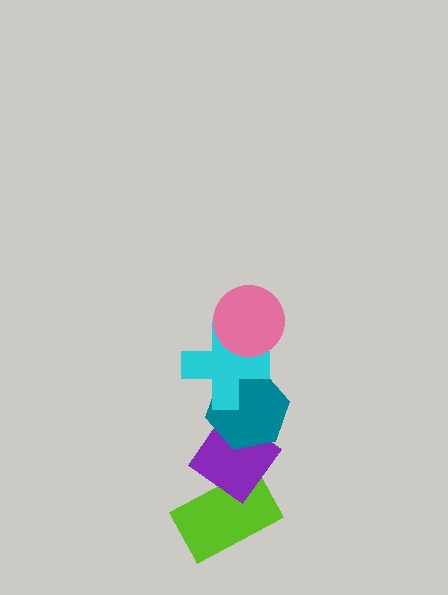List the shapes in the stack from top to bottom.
From top to bottom: the pink circle, the cyan cross, the teal hexagon, the purple diamond, the lime rectangle.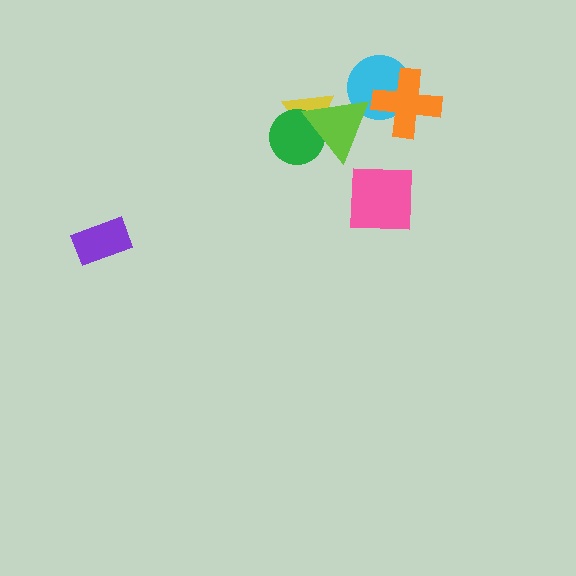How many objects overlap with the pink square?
0 objects overlap with the pink square.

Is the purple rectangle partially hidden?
No, no other shape covers it.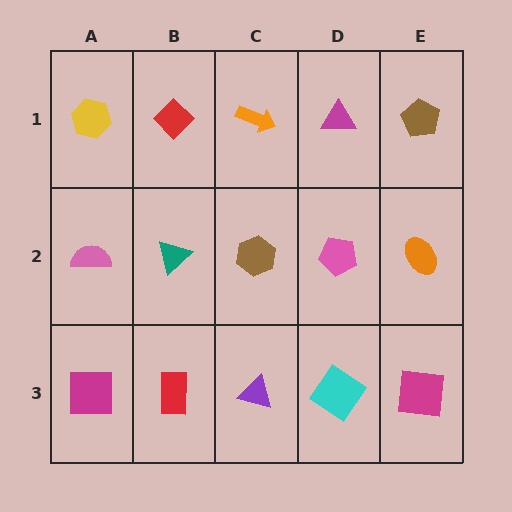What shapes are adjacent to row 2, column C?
An orange arrow (row 1, column C), a purple triangle (row 3, column C), a teal triangle (row 2, column B), a pink pentagon (row 2, column D).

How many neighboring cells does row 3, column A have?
2.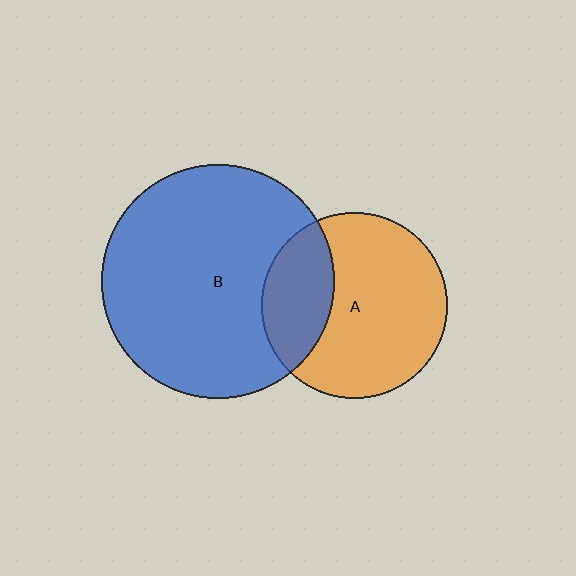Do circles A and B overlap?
Yes.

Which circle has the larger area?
Circle B (blue).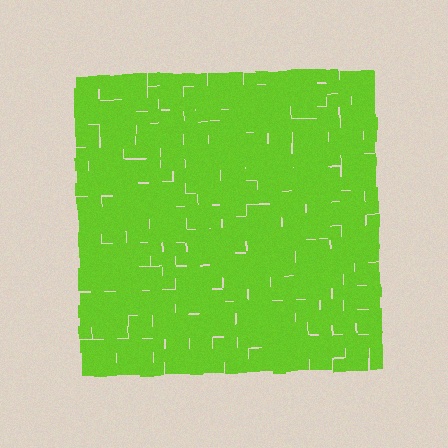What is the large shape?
The large shape is a square.